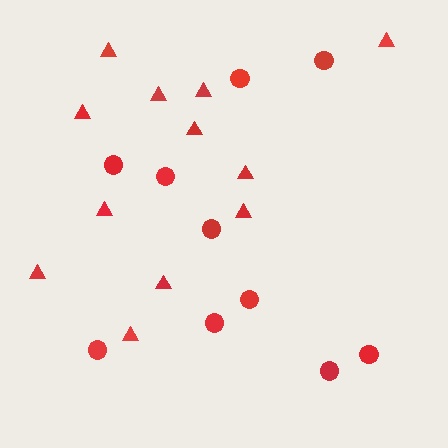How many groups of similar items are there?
There are 2 groups: one group of circles (10) and one group of triangles (12).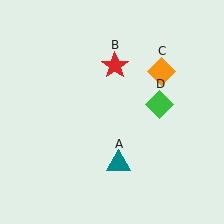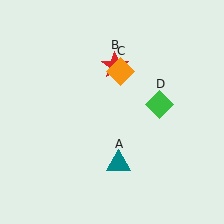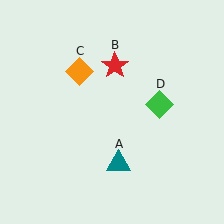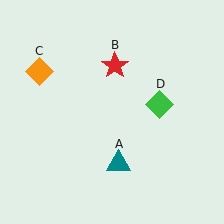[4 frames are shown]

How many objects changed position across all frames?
1 object changed position: orange diamond (object C).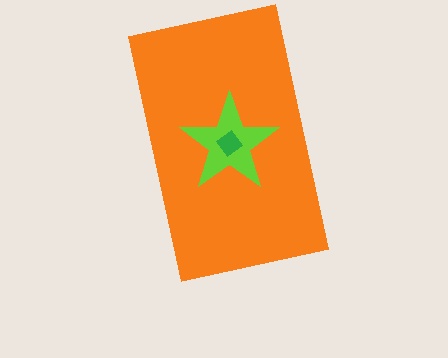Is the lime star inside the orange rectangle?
Yes.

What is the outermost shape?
The orange rectangle.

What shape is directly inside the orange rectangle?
The lime star.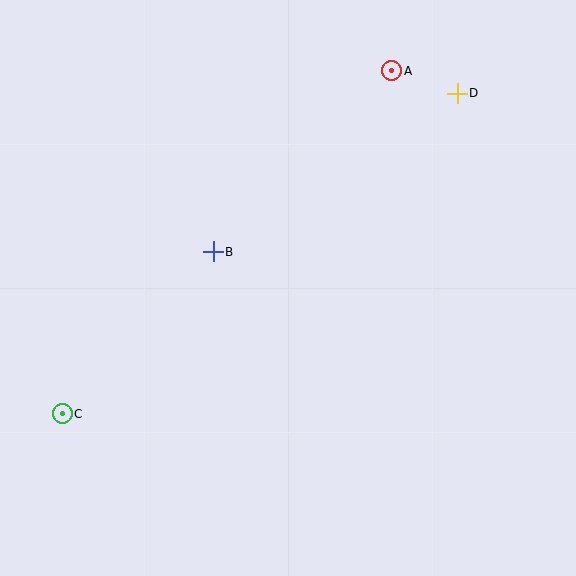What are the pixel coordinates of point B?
Point B is at (213, 252).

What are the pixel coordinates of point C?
Point C is at (62, 414).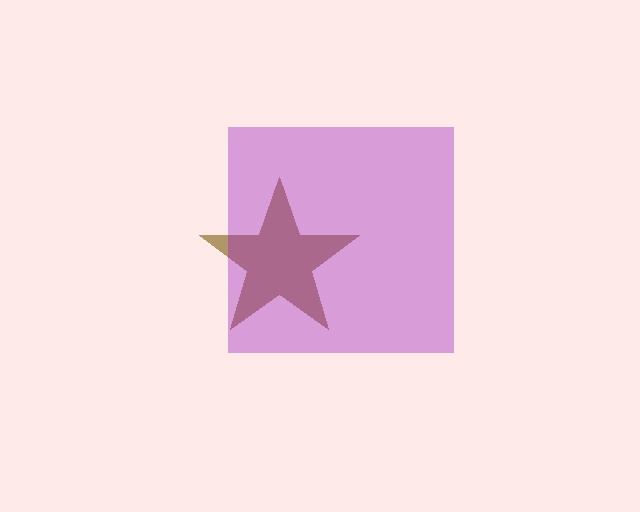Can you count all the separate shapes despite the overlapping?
Yes, there are 2 separate shapes.